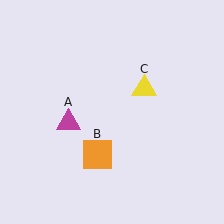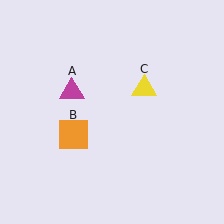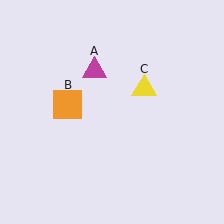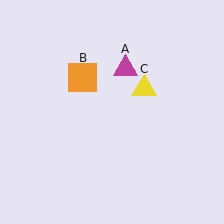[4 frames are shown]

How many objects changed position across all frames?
2 objects changed position: magenta triangle (object A), orange square (object B).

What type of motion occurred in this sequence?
The magenta triangle (object A), orange square (object B) rotated clockwise around the center of the scene.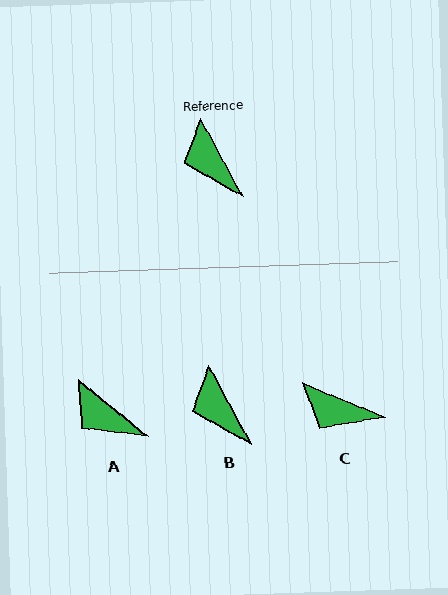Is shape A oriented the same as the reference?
No, it is off by about 23 degrees.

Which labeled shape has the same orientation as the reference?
B.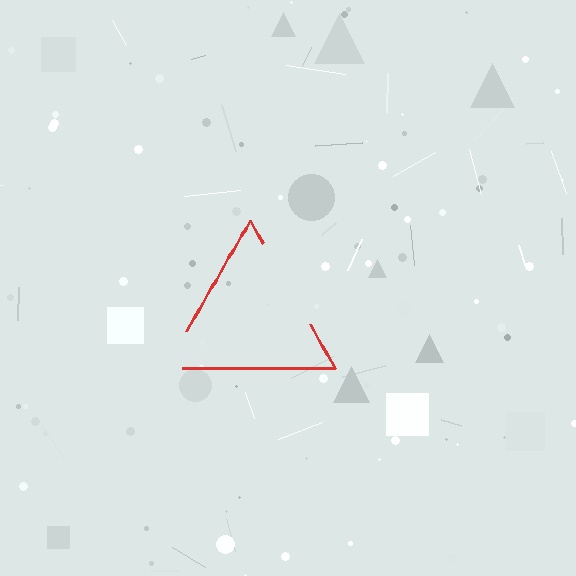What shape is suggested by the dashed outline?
The dashed outline suggests a triangle.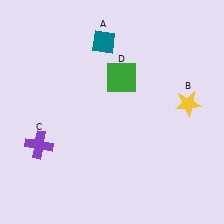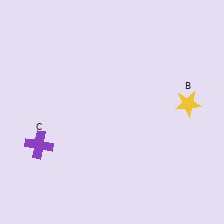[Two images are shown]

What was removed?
The teal diamond (A), the green square (D) were removed in Image 2.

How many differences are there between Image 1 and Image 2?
There are 2 differences between the two images.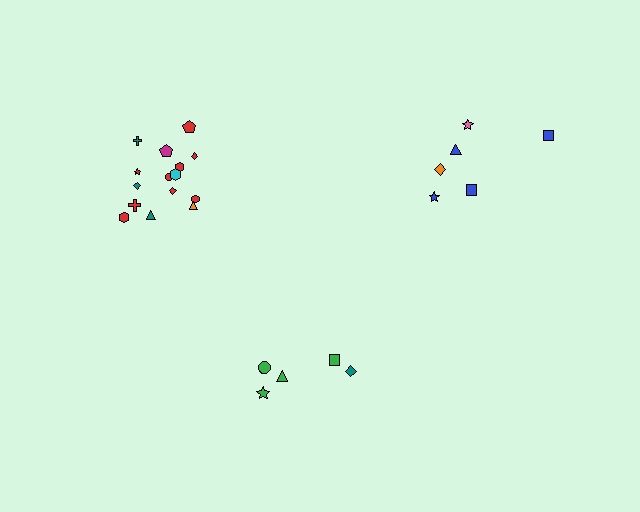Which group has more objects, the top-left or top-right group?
The top-left group.